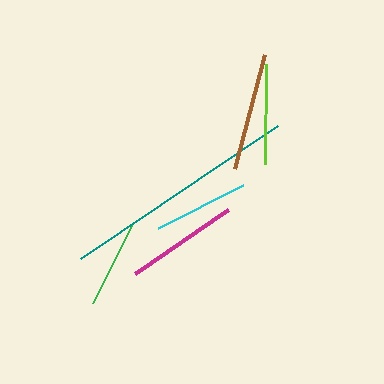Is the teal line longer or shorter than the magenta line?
The teal line is longer than the magenta line.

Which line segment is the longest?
The teal line is the longest at approximately 238 pixels.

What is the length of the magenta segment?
The magenta segment is approximately 113 pixels long.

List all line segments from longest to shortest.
From longest to shortest: teal, brown, magenta, lime, cyan, green.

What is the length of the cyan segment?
The cyan segment is approximately 96 pixels long.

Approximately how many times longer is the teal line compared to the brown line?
The teal line is approximately 2.0 times the length of the brown line.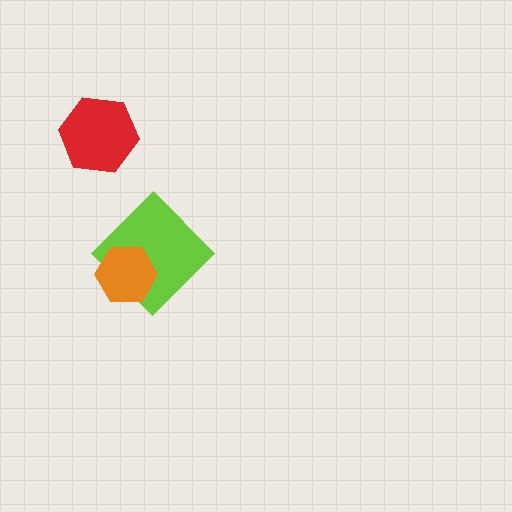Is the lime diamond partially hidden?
Yes, it is partially covered by another shape.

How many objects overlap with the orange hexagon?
1 object overlaps with the orange hexagon.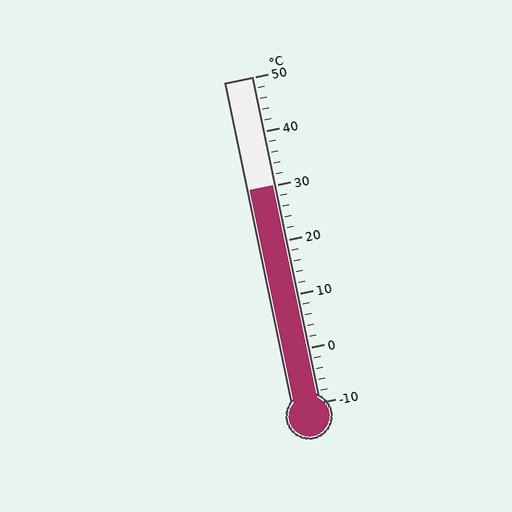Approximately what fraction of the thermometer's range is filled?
The thermometer is filled to approximately 65% of its range.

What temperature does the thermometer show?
The thermometer shows approximately 30°C.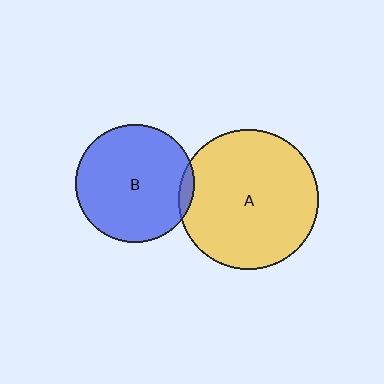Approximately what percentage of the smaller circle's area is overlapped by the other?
Approximately 5%.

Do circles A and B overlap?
Yes.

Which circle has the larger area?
Circle A (yellow).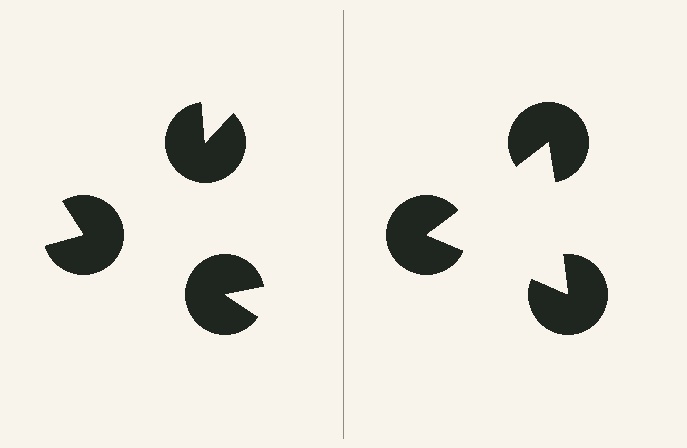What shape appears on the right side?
An illusory triangle.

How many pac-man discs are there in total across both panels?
6 — 3 on each side.